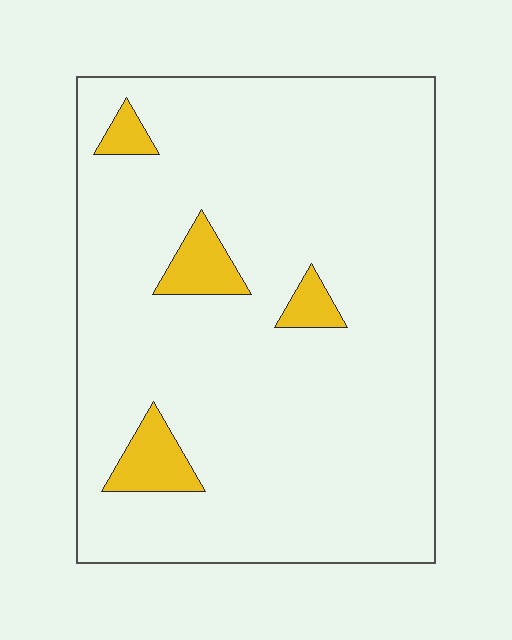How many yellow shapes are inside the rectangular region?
4.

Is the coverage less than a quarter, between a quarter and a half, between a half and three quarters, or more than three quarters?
Less than a quarter.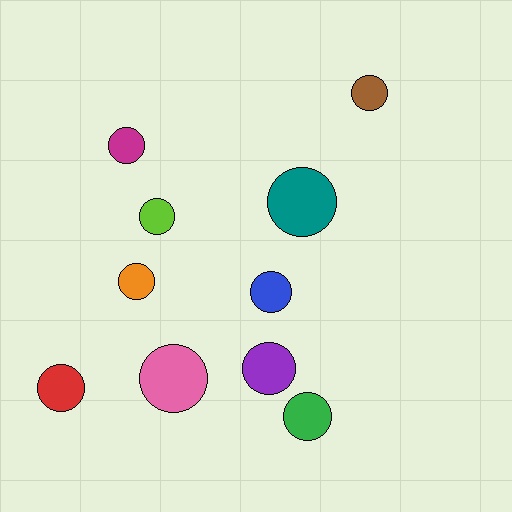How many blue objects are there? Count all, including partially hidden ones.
There is 1 blue object.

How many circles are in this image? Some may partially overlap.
There are 10 circles.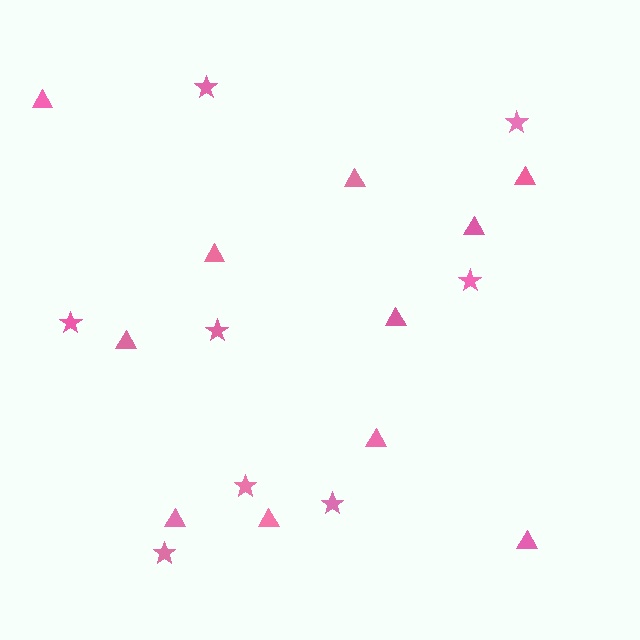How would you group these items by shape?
There are 2 groups: one group of stars (8) and one group of triangles (11).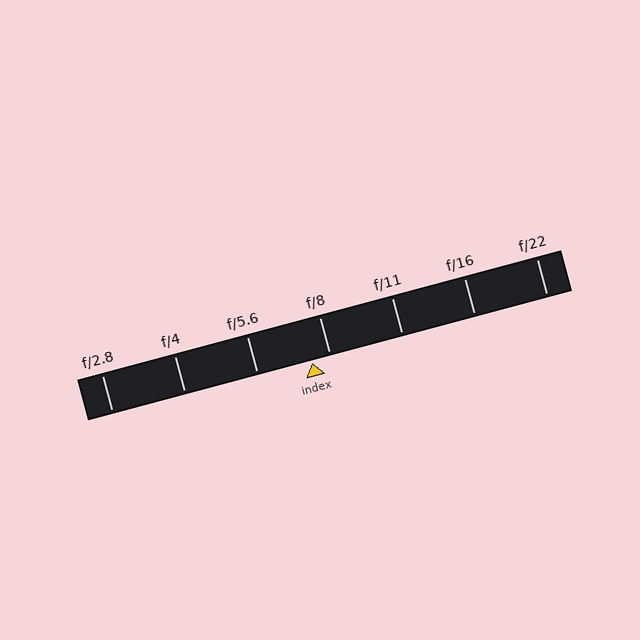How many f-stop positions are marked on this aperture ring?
There are 7 f-stop positions marked.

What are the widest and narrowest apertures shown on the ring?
The widest aperture shown is f/2.8 and the narrowest is f/22.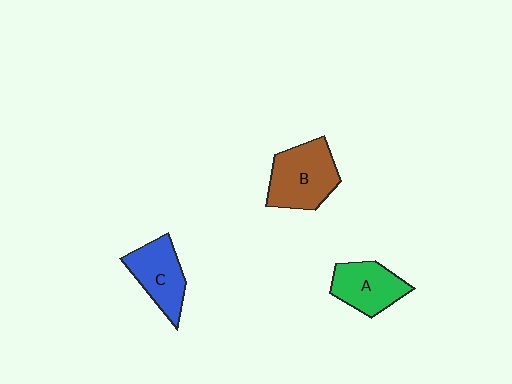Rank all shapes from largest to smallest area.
From largest to smallest: B (brown), C (blue), A (green).